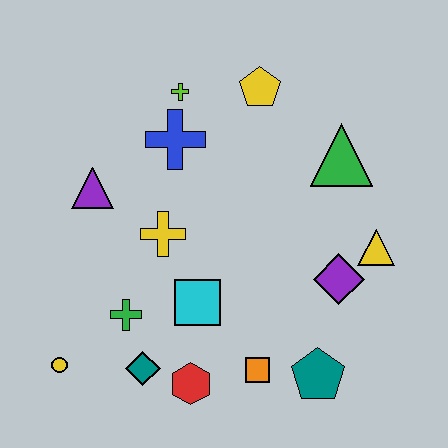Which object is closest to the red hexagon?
The teal diamond is closest to the red hexagon.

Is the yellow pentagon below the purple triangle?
No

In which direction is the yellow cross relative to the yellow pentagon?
The yellow cross is below the yellow pentagon.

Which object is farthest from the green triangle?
The yellow circle is farthest from the green triangle.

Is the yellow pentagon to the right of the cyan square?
Yes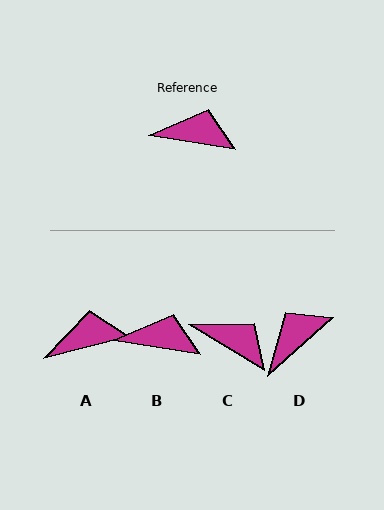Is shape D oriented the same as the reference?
No, it is off by about 51 degrees.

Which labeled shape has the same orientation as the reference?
B.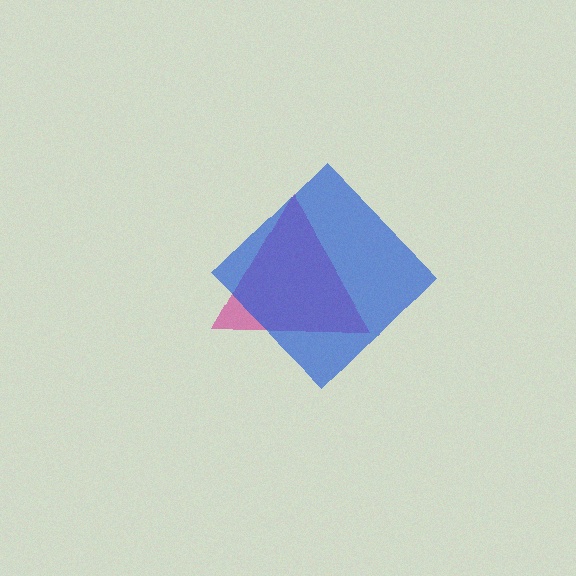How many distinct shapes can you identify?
There are 2 distinct shapes: a magenta triangle, a blue diamond.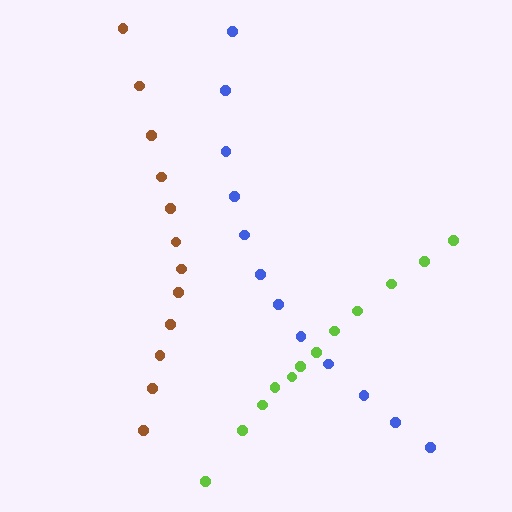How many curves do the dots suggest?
There are 3 distinct paths.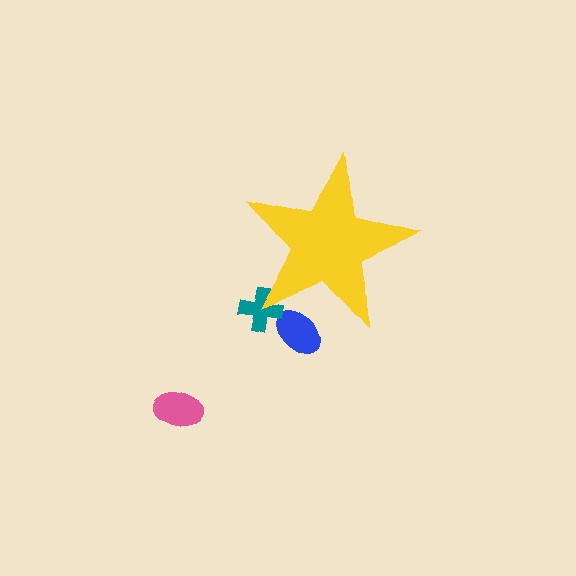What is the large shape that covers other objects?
A yellow star.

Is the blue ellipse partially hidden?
Yes, the blue ellipse is partially hidden behind the yellow star.